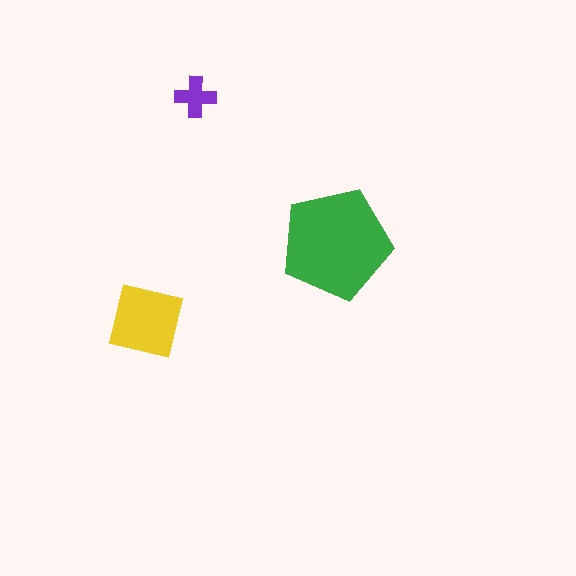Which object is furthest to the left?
The yellow square is leftmost.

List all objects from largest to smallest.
The green pentagon, the yellow square, the purple cross.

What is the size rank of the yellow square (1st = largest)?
2nd.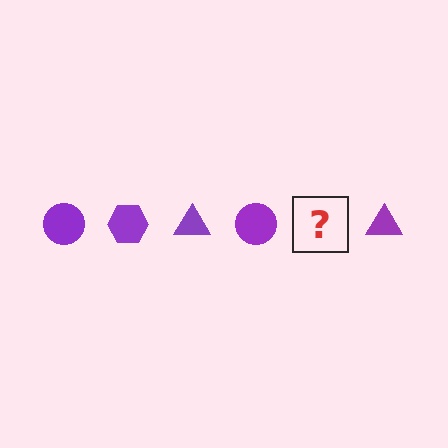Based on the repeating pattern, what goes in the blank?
The blank should be a purple hexagon.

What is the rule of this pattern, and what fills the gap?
The rule is that the pattern cycles through circle, hexagon, triangle shapes in purple. The gap should be filled with a purple hexagon.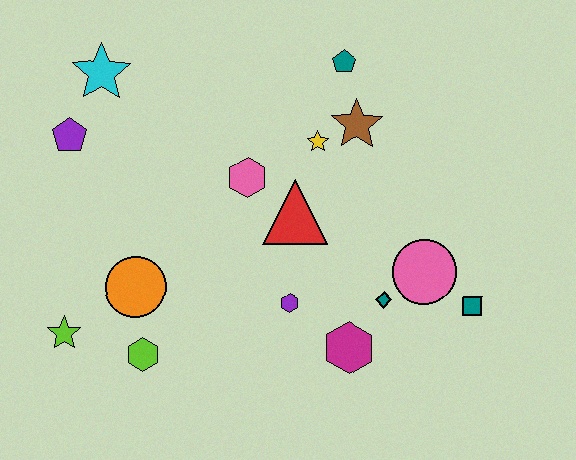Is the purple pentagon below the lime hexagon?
No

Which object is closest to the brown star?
The yellow star is closest to the brown star.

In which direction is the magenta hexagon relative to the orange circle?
The magenta hexagon is to the right of the orange circle.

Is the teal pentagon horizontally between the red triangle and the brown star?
Yes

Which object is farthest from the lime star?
The teal square is farthest from the lime star.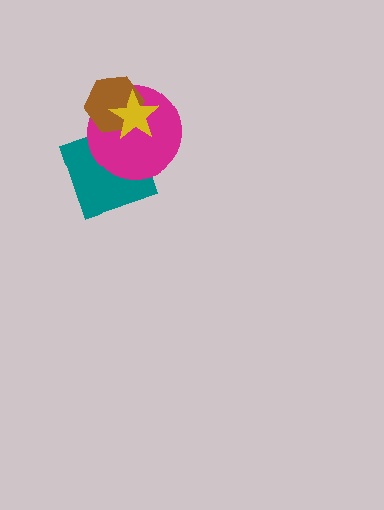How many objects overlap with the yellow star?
2 objects overlap with the yellow star.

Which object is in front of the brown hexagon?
The yellow star is in front of the brown hexagon.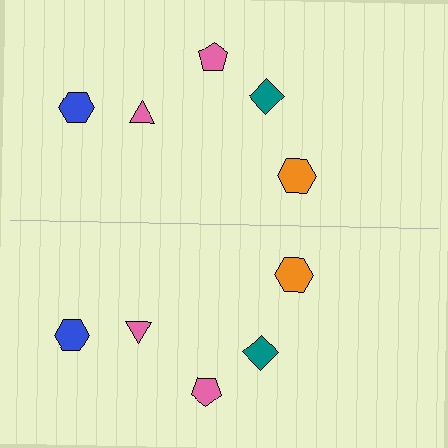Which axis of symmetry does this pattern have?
The pattern has a horizontal axis of symmetry running through the center of the image.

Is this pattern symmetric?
Yes, this pattern has bilateral (reflection) symmetry.